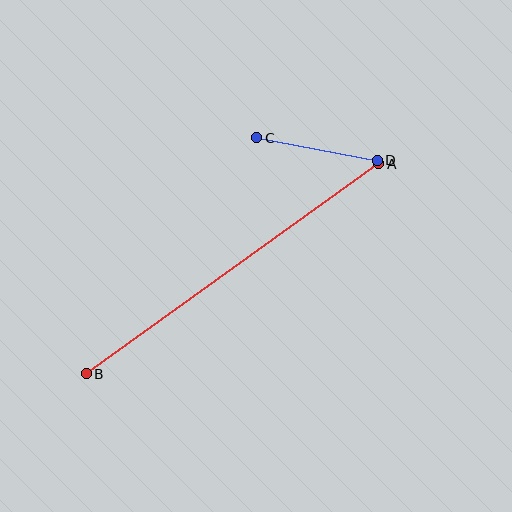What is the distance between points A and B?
The distance is approximately 360 pixels.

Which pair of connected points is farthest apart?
Points A and B are farthest apart.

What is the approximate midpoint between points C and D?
The midpoint is at approximately (317, 149) pixels.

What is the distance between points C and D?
The distance is approximately 123 pixels.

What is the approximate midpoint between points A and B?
The midpoint is at approximately (233, 269) pixels.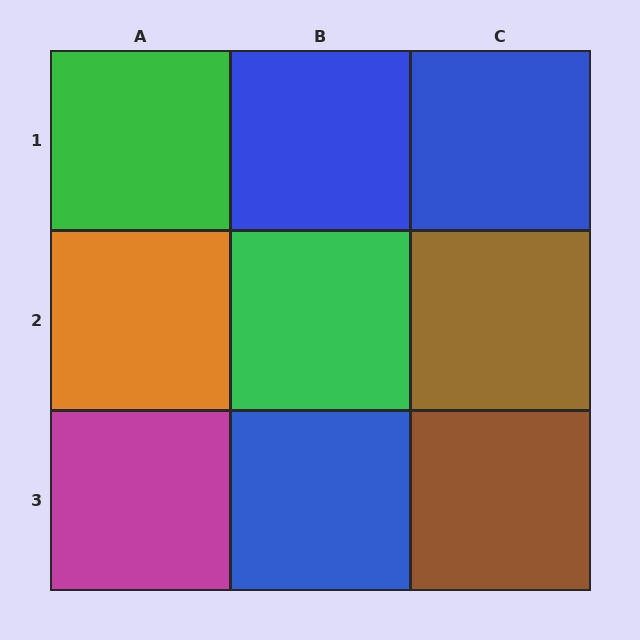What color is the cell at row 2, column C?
Brown.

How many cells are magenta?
1 cell is magenta.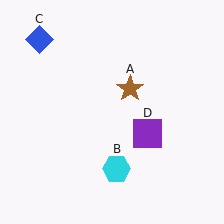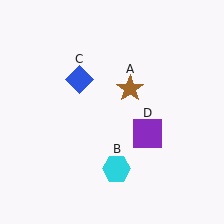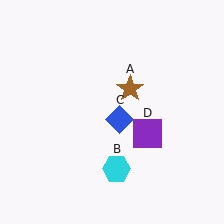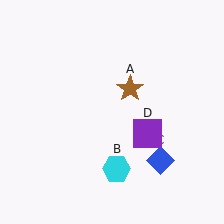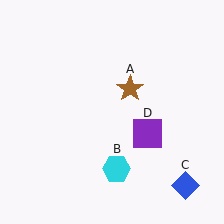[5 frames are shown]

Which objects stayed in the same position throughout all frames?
Brown star (object A) and cyan hexagon (object B) and purple square (object D) remained stationary.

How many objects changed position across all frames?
1 object changed position: blue diamond (object C).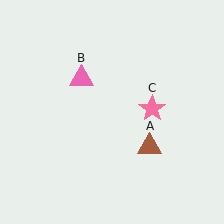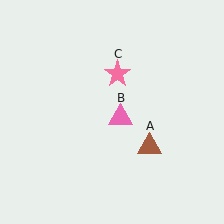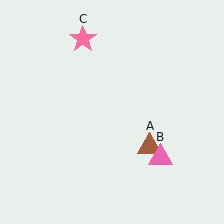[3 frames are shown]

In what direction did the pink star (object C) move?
The pink star (object C) moved up and to the left.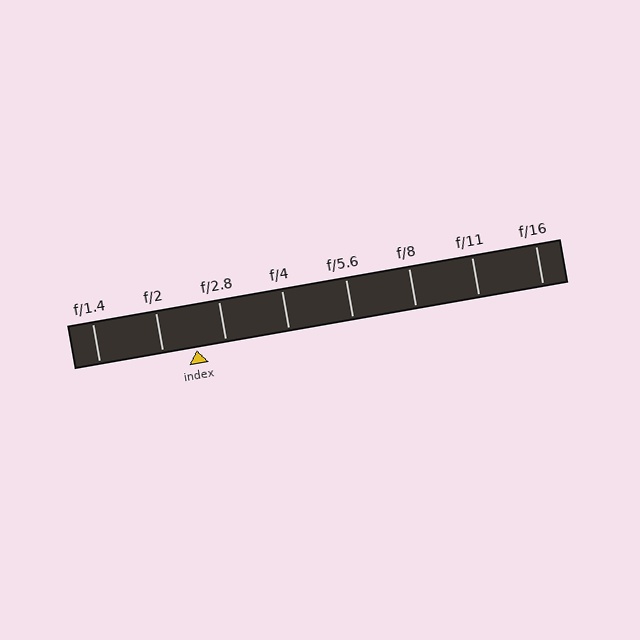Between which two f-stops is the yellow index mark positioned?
The index mark is between f/2 and f/2.8.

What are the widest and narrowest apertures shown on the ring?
The widest aperture shown is f/1.4 and the narrowest is f/16.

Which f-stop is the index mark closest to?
The index mark is closest to f/2.8.